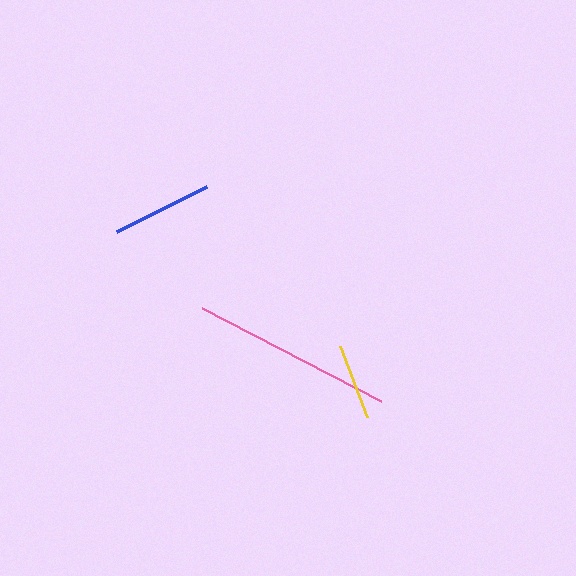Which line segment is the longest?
The pink line is the longest at approximately 202 pixels.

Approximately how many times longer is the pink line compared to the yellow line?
The pink line is approximately 2.7 times the length of the yellow line.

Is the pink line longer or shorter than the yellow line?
The pink line is longer than the yellow line.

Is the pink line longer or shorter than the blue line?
The pink line is longer than the blue line.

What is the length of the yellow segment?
The yellow segment is approximately 76 pixels long.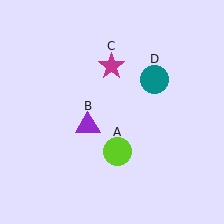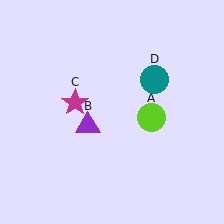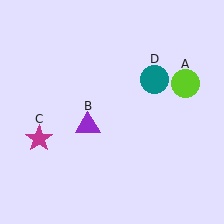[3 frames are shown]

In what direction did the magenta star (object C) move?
The magenta star (object C) moved down and to the left.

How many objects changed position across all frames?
2 objects changed position: lime circle (object A), magenta star (object C).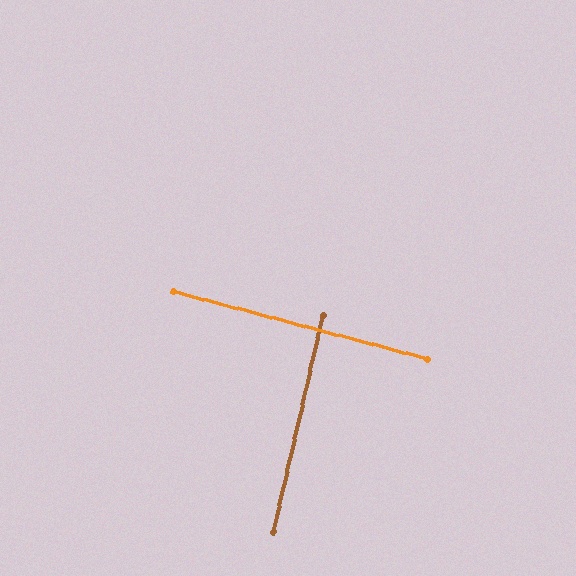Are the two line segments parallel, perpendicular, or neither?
Perpendicular — they meet at approximately 88°.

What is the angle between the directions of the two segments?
Approximately 88 degrees.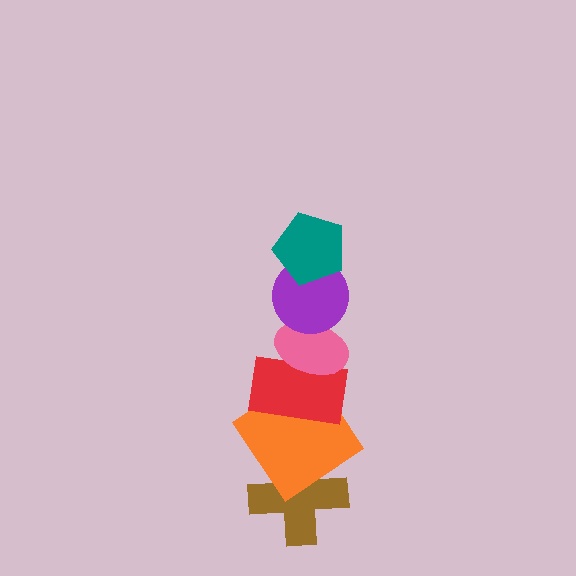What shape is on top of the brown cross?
The orange diamond is on top of the brown cross.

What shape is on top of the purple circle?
The teal pentagon is on top of the purple circle.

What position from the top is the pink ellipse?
The pink ellipse is 3rd from the top.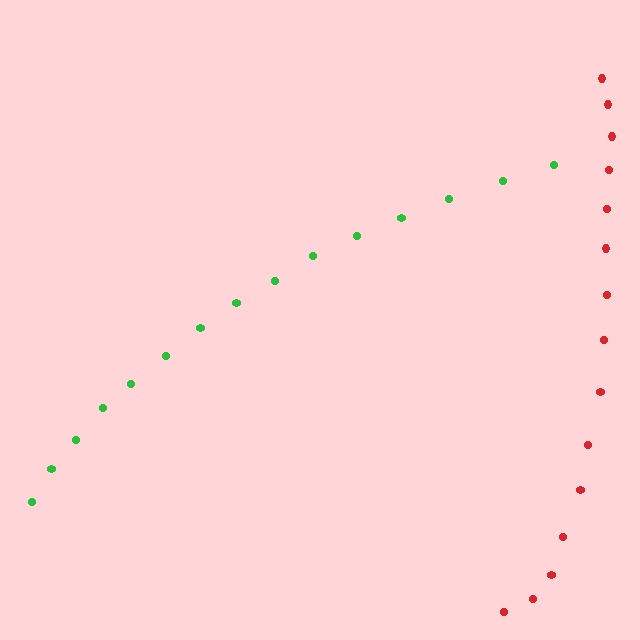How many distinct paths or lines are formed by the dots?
There are 2 distinct paths.